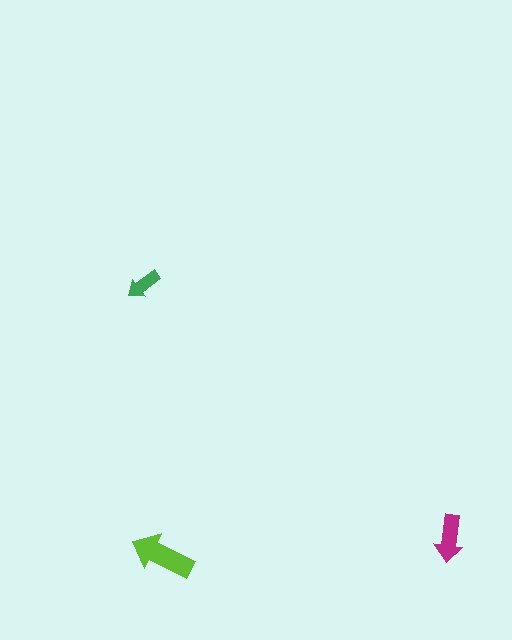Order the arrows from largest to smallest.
the lime one, the magenta one, the green one.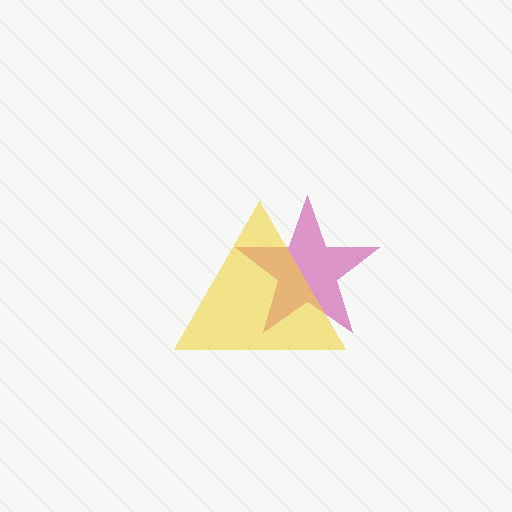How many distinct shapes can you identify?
There are 2 distinct shapes: a magenta star, a yellow triangle.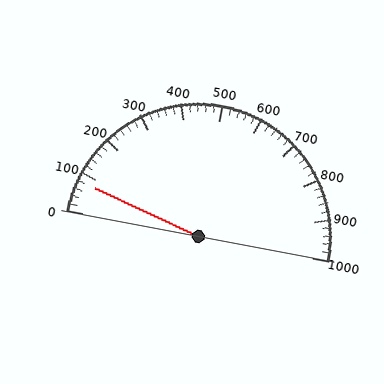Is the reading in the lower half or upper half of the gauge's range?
The reading is in the lower half of the range (0 to 1000).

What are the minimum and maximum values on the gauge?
The gauge ranges from 0 to 1000.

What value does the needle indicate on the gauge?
The needle indicates approximately 80.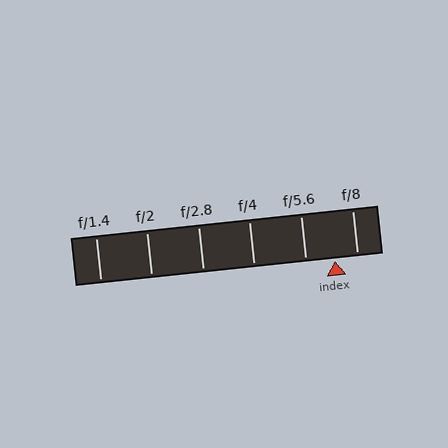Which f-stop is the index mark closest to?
The index mark is closest to f/8.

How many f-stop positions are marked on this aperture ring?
There are 6 f-stop positions marked.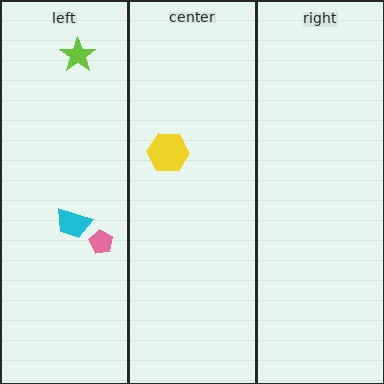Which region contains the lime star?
The left region.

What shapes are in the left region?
The lime star, the pink pentagon, the cyan trapezoid.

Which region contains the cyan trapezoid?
The left region.